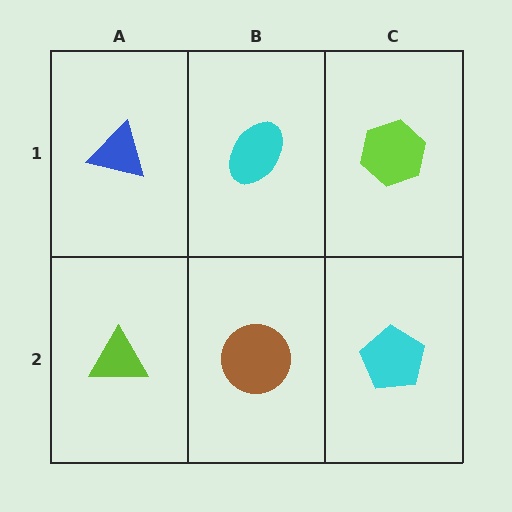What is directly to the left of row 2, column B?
A lime triangle.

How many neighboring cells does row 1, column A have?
2.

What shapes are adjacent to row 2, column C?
A lime hexagon (row 1, column C), a brown circle (row 2, column B).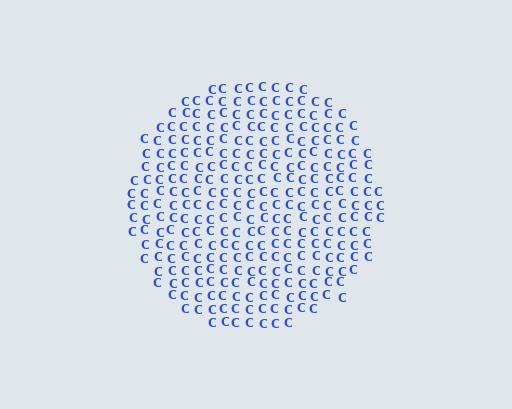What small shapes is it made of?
It is made of small letter C's.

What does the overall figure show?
The overall figure shows a circle.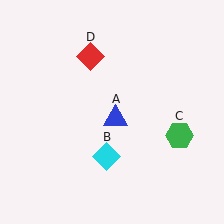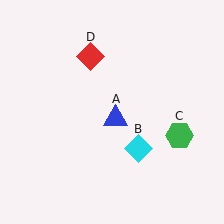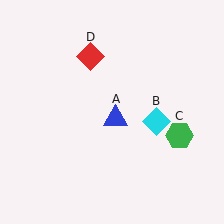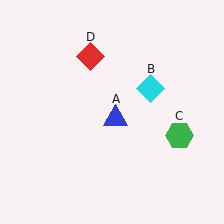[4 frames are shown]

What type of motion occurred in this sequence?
The cyan diamond (object B) rotated counterclockwise around the center of the scene.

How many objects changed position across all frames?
1 object changed position: cyan diamond (object B).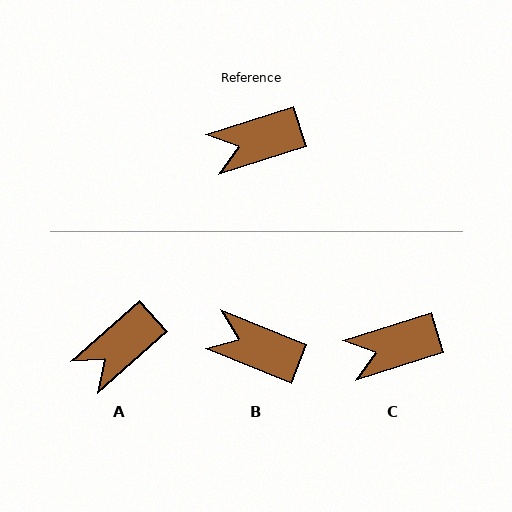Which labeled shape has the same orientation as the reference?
C.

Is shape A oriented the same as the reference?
No, it is off by about 24 degrees.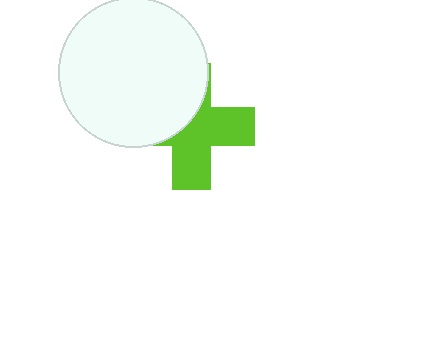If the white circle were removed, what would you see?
You would see the complete lime cross.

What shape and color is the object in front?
The object in front is a white circle.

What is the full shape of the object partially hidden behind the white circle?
The partially hidden object is a lime cross.